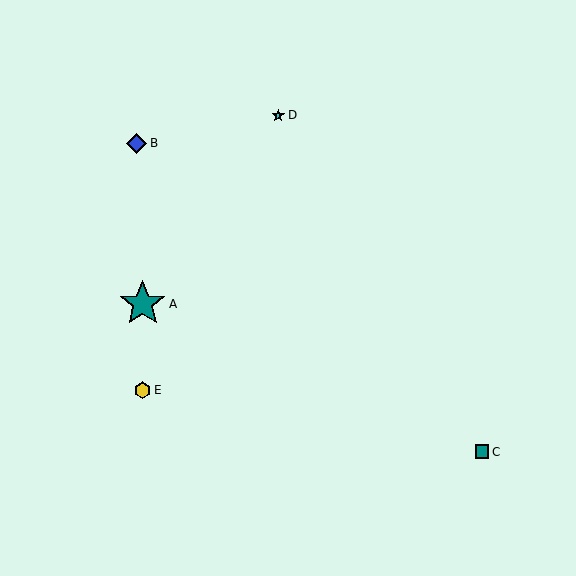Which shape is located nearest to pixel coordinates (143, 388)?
The yellow hexagon (labeled E) at (143, 390) is nearest to that location.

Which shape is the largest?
The teal star (labeled A) is the largest.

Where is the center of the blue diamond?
The center of the blue diamond is at (137, 143).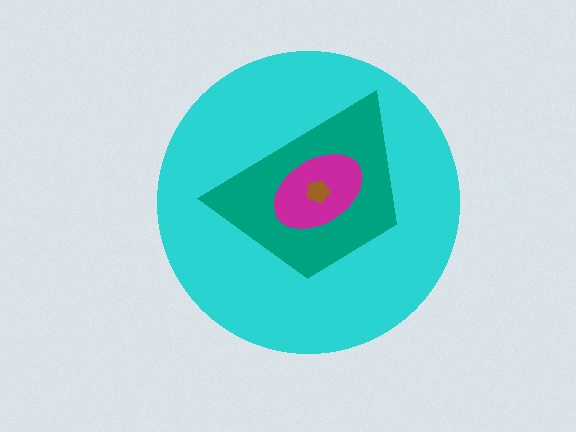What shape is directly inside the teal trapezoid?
The magenta ellipse.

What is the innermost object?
The brown pentagon.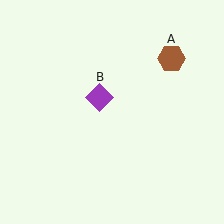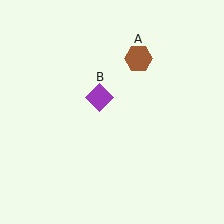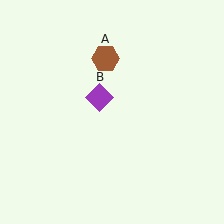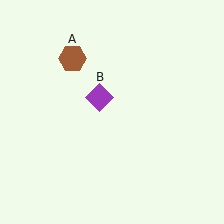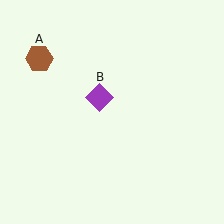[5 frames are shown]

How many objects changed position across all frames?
1 object changed position: brown hexagon (object A).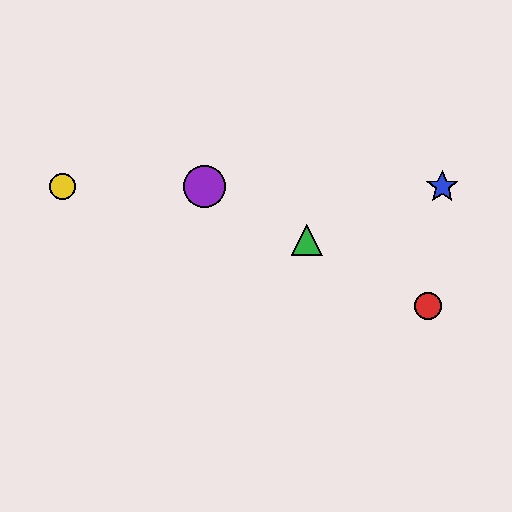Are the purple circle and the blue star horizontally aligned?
Yes, both are at y≈187.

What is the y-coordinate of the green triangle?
The green triangle is at y≈240.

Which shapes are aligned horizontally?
The blue star, the yellow circle, the purple circle are aligned horizontally.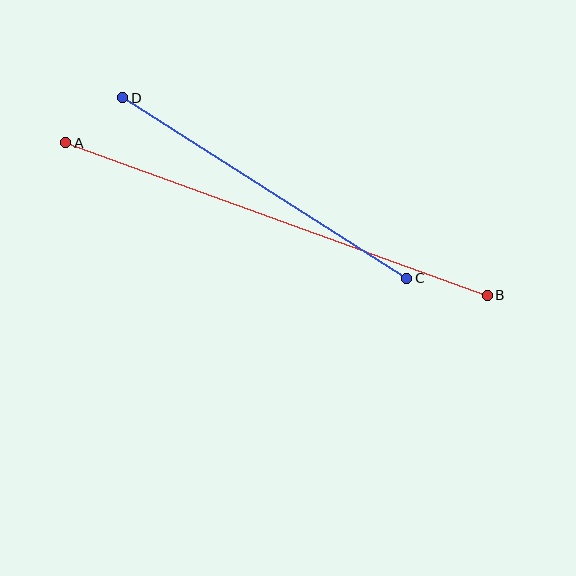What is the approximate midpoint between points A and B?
The midpoint is at approximately (276, 219) pixels.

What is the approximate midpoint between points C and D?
The midpoint is at approximately (265, 188) pixels.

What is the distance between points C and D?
The distance is approximately 336 pixels.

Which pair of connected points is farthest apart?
Points A and B are farthest apart.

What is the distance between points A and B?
The distance is approximately 448 pixels.